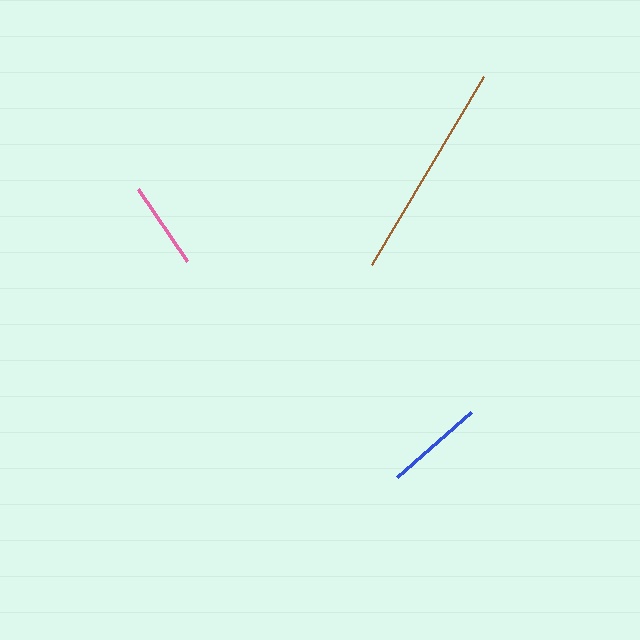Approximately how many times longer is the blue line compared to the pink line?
The blue line is approximately 1.1 times the length of the pink line.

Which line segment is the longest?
The brown line is the longest at approximately 218 pixels.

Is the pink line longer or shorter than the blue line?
The blue line is longer than the pink line.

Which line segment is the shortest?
The pink line is the shortest at approximately 87 pixels.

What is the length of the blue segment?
The blue segment is approximately 98 pixels long.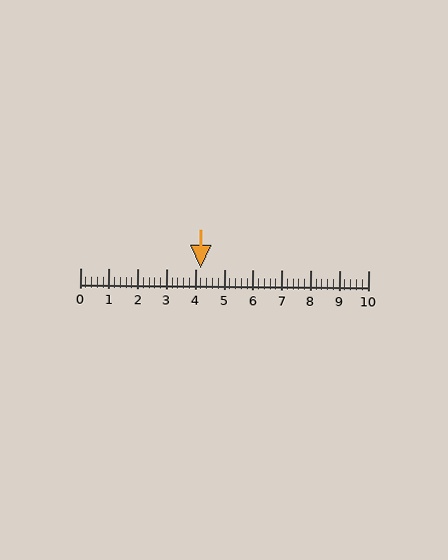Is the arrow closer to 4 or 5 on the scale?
The arrow is closer to 4.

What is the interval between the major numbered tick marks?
The major tick marks are spaced 1 units apart.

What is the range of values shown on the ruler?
The ruler shows values from 0 to 10.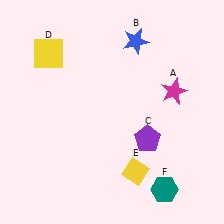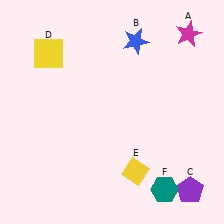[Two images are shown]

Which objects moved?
The objects that moved are: the magenta star (A), the purple pentagon (C).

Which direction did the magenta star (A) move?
The magenta star (A) moved up.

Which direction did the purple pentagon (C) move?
The purple pentagon (C) moved down.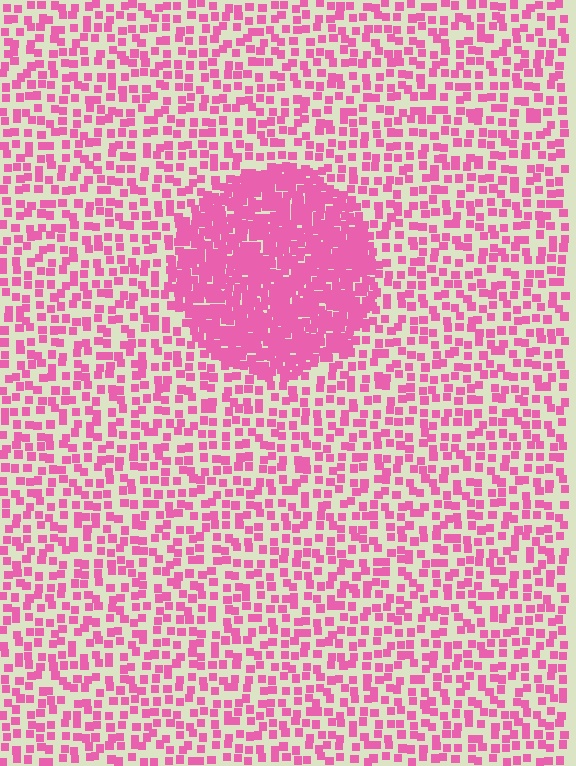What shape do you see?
I see a circle.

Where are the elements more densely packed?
The elements are more densely packed inside the circle boundary.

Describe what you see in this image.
The image contains small pink elements arranged at two different densities. A circle-shaped region is visible where the elements are more densely packed than the surrounding area.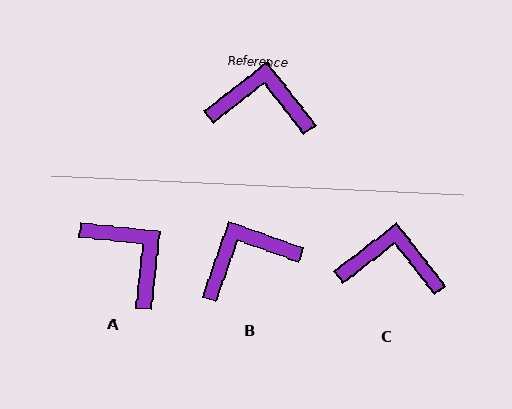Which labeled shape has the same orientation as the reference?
C.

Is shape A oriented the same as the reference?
No, it is off by about 44 degrees.